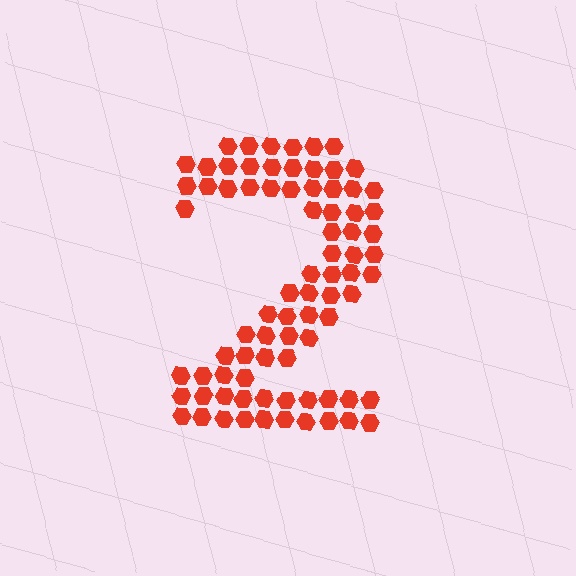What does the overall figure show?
The overall figure shows the digit 2.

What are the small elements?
The small elements are hexagons.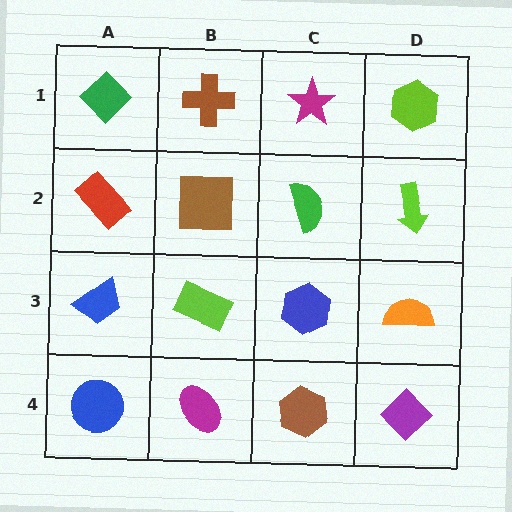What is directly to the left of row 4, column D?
A brown hexagon.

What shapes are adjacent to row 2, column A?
A green diamond (row 1, column A), a blue trapezoid (row 3, column A), a brown square (row 2, column B).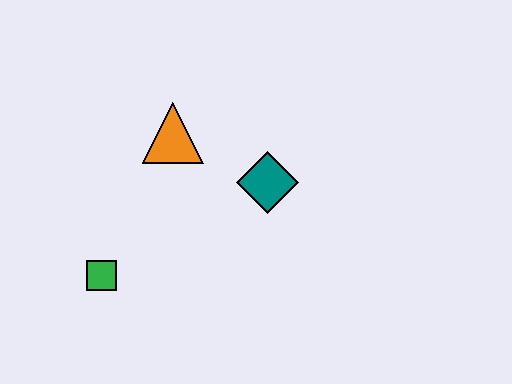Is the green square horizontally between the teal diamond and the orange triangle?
No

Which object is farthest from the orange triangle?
The green square is farthest from the orange triangle.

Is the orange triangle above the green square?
Yes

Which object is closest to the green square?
The orange triangle is closest to the green square.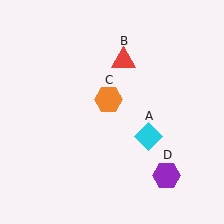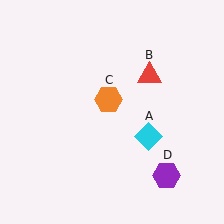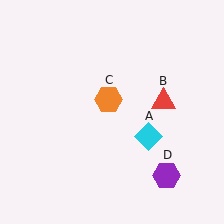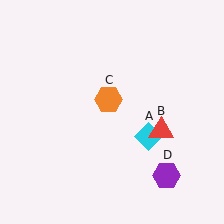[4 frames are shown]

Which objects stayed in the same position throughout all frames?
Cyan diamond (object A) and orange hexagon (object C) and purple hexagon (object D) remained stationary.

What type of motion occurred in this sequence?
The red triangle (object B) rotated clockwise around the center of the scene.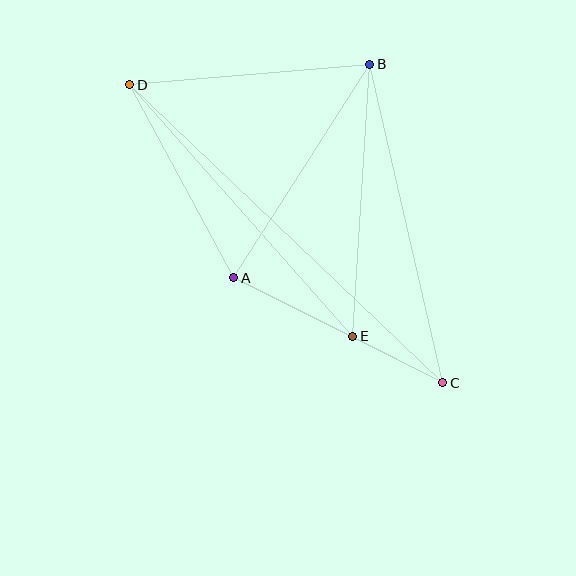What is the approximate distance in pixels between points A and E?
The distance between A and E is approximately 133 pixels.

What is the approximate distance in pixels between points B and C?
The distance between B and C is approximately 326 pixels.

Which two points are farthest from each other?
Points C and D are farthest from each other.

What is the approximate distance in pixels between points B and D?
The distance between B and D is approximately 241 pixels.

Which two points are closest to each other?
Points C and E are closest to each other.